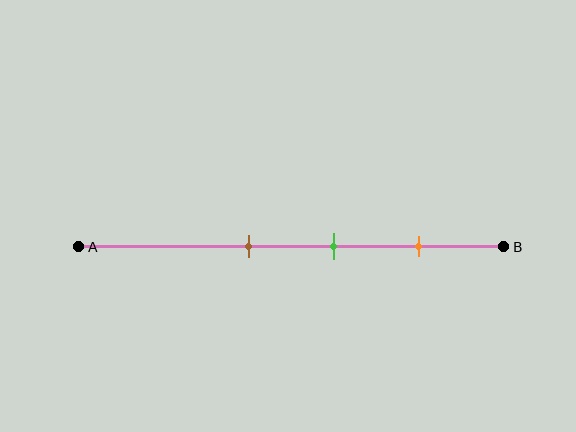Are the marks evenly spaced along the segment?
Yes, the marks are approximately evenly spaced.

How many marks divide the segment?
There are 3 marks dividing the segment.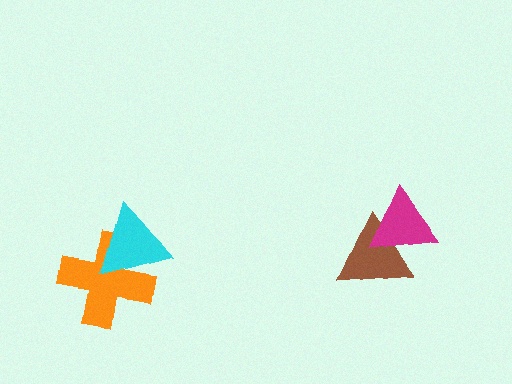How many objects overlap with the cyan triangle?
1 object overlaps with the cyan triangle.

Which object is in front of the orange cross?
The cyan triangle is in front of the orange cross.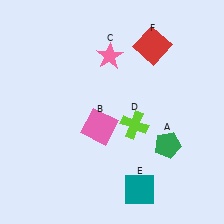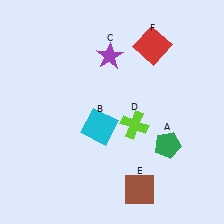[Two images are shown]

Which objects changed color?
B changed from pink to cyan. C changed from pink to purple. E changed from teal to brown.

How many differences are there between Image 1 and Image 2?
There are 3 differences between the two images.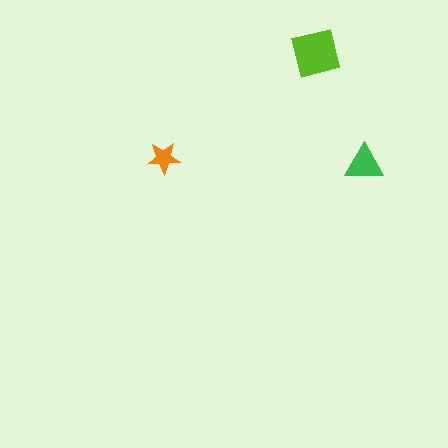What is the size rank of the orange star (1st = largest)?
3rd.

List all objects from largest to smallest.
The lime square, the green triangle, the orange star.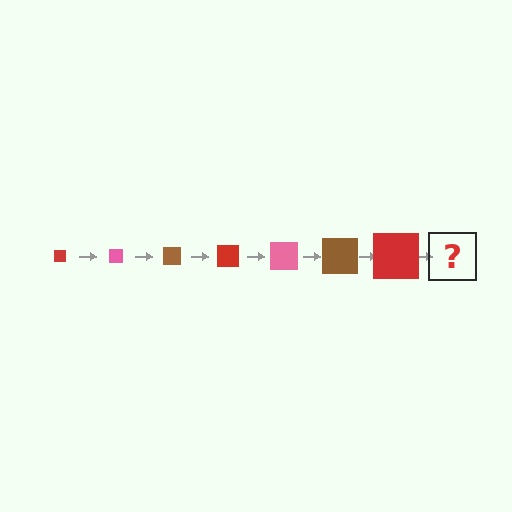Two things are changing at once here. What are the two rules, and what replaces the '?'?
The two rules are that the square grows larger each step and the color cycles through red, pink, and brown. The '?' should be a pink square, larger than the previous one.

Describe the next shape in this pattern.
It should be a pink square, larger than the previous one.